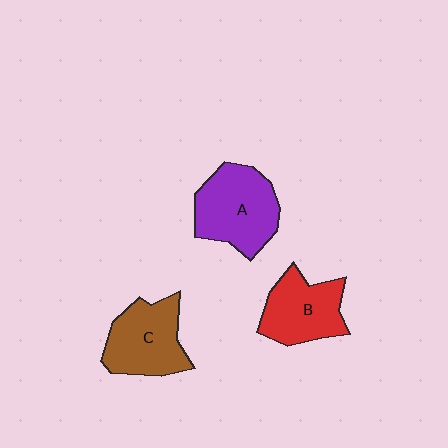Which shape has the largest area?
Shape A (purple).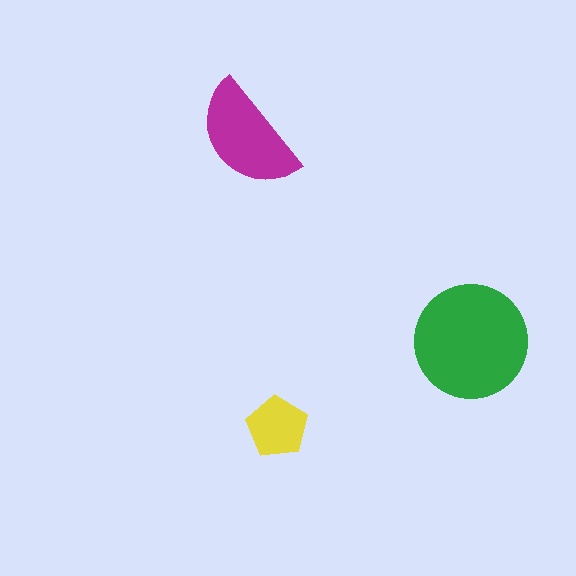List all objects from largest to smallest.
The green circle, the magenta semicircle, the yellow pentagon.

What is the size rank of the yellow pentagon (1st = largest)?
3rd.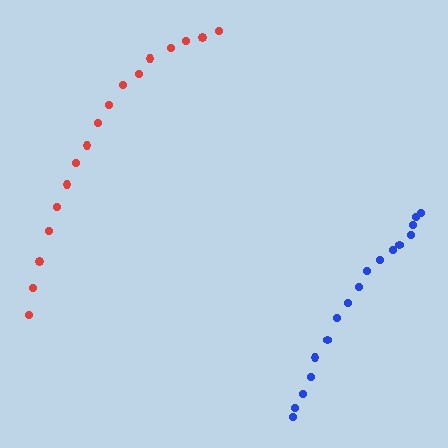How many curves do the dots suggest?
There are 2 distinct paths.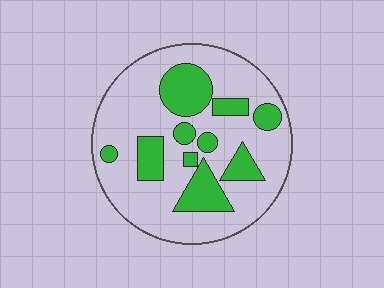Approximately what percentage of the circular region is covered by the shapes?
Approximately 25%.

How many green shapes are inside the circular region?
10.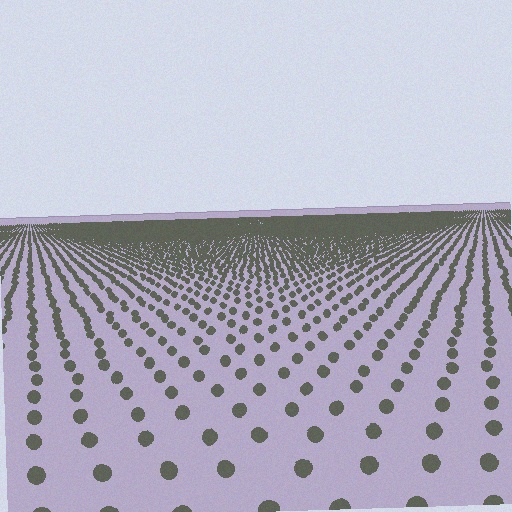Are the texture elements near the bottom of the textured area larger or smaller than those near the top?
Larger. Near the bottom, elements are closer to the viewer and appear at a bigger on-screen size.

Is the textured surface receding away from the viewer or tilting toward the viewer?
The surface is receding away from the viewer. Texture elements get smaller and denser toward the top.